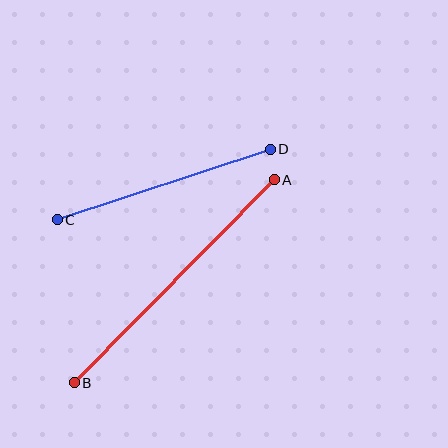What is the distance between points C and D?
The distance is approximately 224 pixels.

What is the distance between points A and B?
The distance is approximately 285 pixels.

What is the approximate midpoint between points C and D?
The midpoint is at approximately (164, 184) pixels.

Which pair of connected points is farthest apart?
Points A and B are farthest apart.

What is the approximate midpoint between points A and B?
The midpoint is at approximately (174, 281) pixels.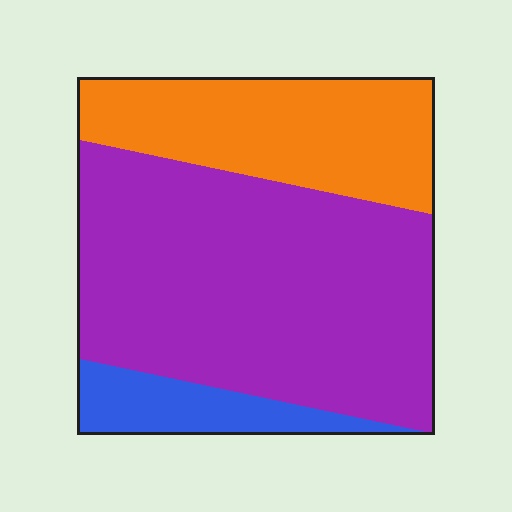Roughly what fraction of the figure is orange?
Orange takes up about one quarter (1/4) of the figure.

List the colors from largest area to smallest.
From largest to smallest: purple, orange, blue.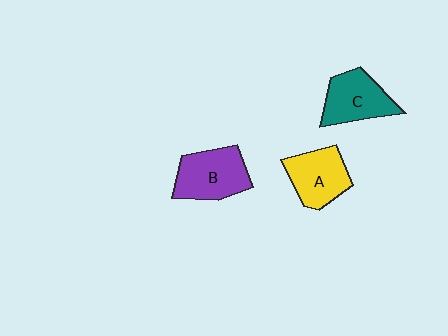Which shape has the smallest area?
Shape A (yellow).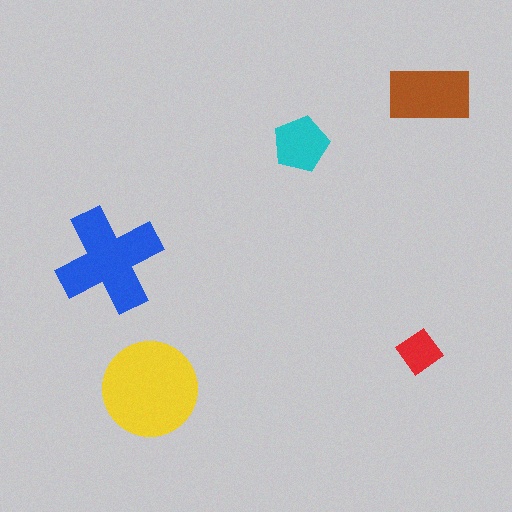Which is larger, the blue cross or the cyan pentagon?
The blue cross.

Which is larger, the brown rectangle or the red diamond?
The brown rectangle.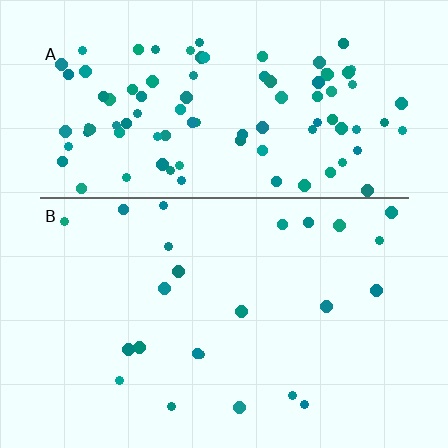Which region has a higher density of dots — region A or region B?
A (the top).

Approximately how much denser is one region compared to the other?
Approximately 4.1× — region A over region B.